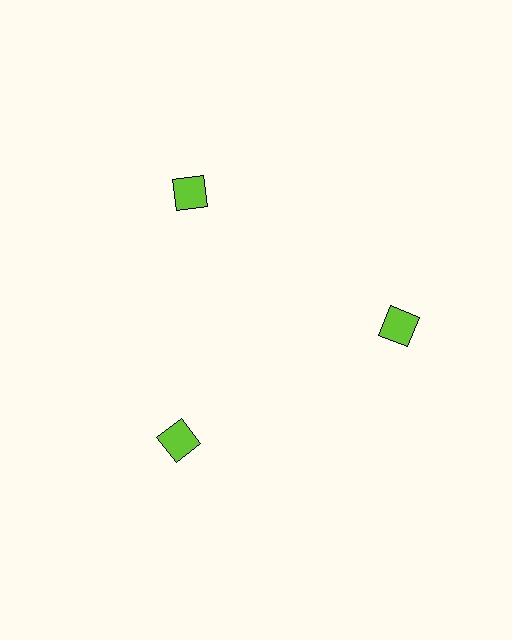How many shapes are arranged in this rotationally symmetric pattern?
There are 3 shapes, arranged in 3 groups of 1.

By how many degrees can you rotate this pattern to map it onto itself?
The pattern maps onto itself every 120 degrees of rotation.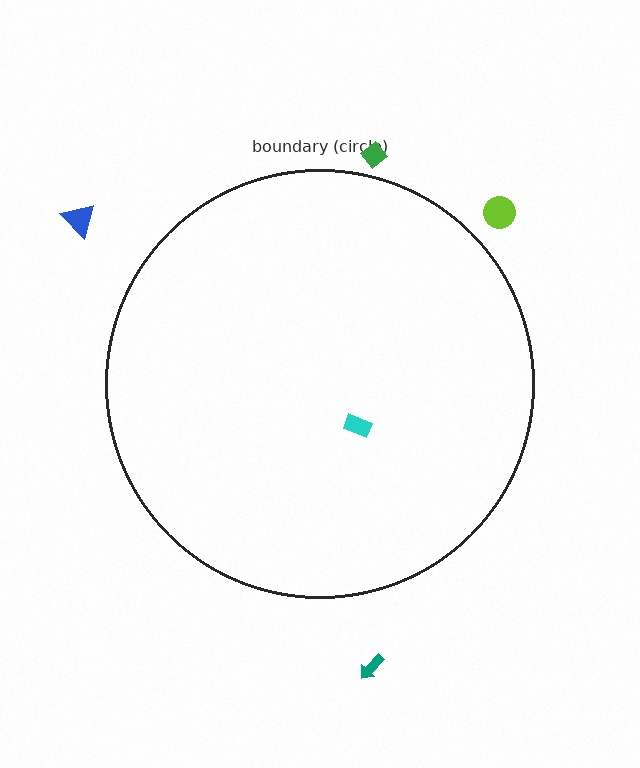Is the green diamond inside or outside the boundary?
Outside.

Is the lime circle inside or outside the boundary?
Outside.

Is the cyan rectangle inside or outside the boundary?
Inside.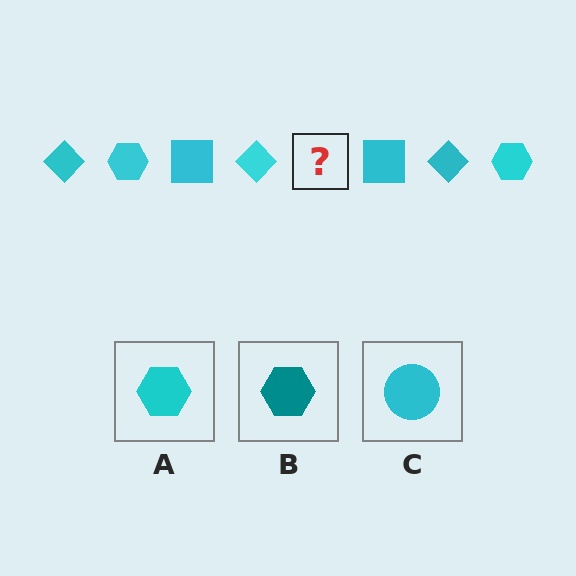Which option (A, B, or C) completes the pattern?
A.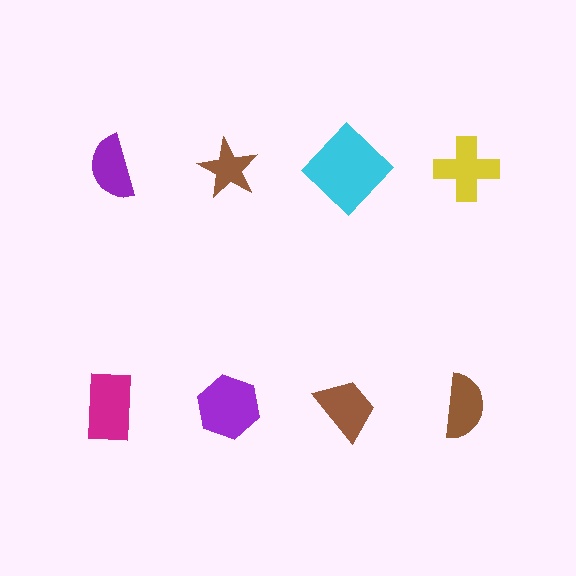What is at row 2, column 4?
A brown semicircle.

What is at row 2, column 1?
A magenta rectangle.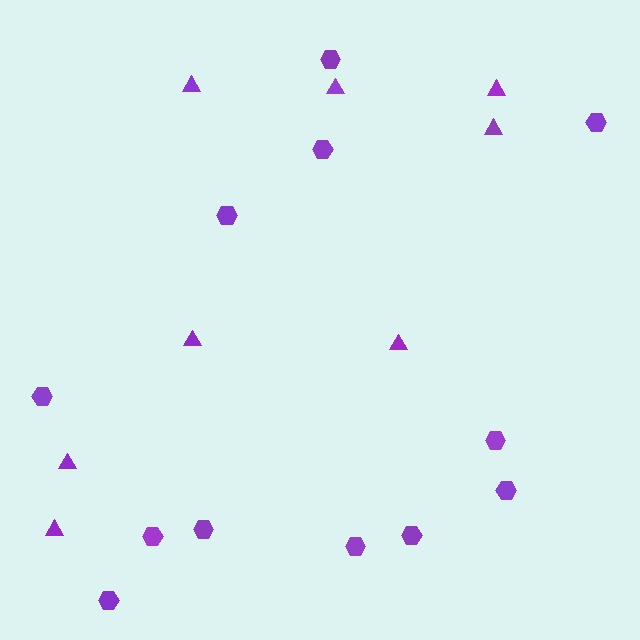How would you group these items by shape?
There are 2 groups: one group of hexagons (12) and one group of triangles (8).